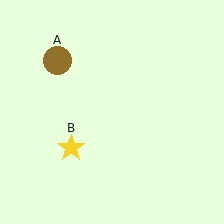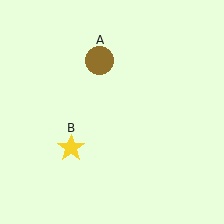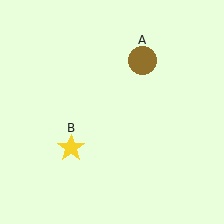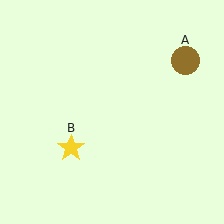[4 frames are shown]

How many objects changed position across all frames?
1 object changed position: brown circle (object A).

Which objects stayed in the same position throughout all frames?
Yellow star (object B) remained stationary.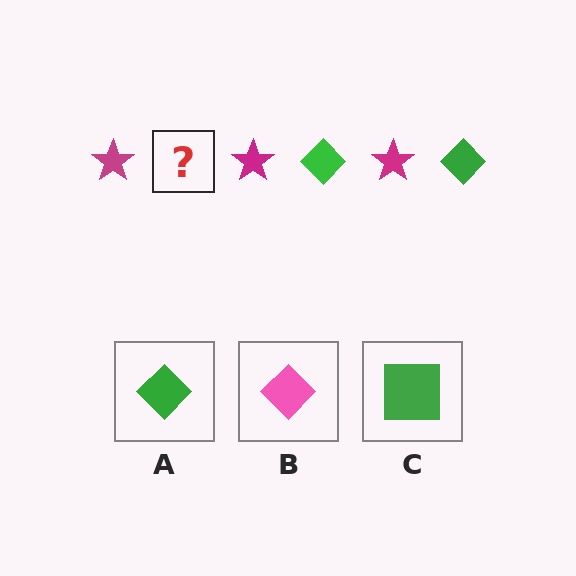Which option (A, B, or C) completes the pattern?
A.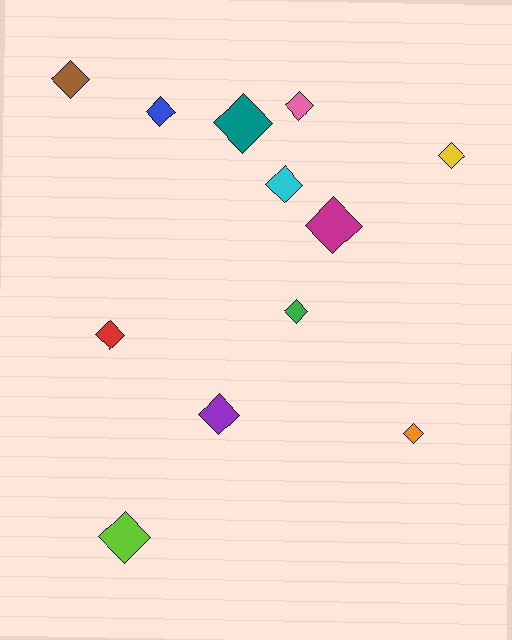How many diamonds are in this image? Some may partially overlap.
There are 12 diamonds.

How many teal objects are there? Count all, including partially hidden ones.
There is 1 teal object.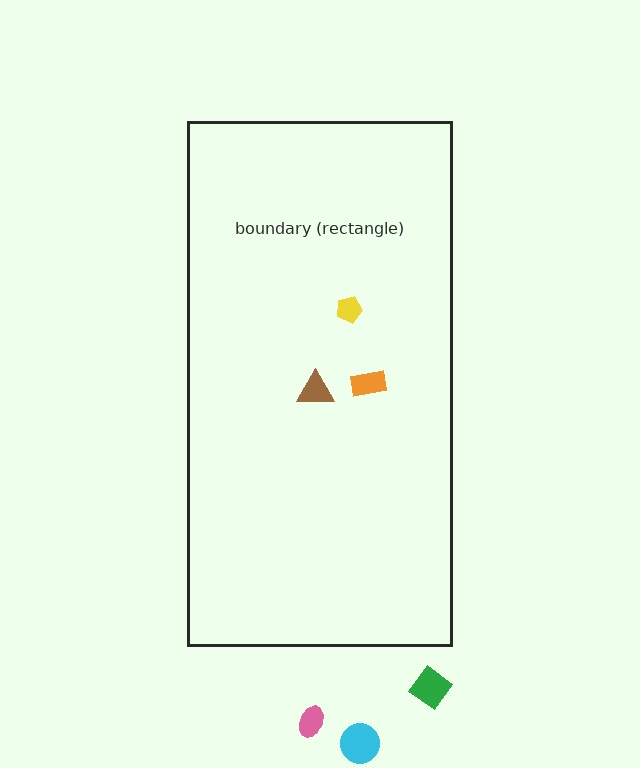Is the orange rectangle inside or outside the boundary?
Inside.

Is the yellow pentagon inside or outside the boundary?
Inside.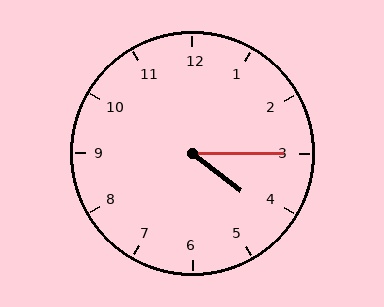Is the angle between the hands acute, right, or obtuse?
It is acute.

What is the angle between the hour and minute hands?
Approximately 38 degrees.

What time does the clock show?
4:15.